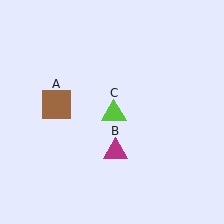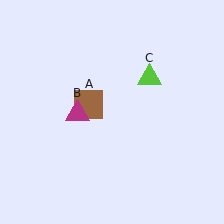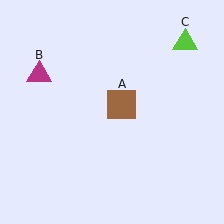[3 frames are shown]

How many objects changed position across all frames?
3 objects changed position: brown square (object A), magenta triangle (object B), lime triangle (object C).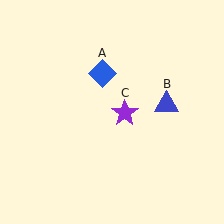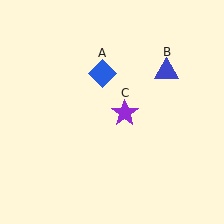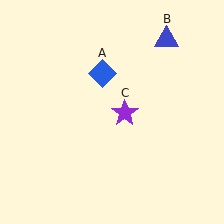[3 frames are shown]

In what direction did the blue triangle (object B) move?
The blue triangle (object B) moved up.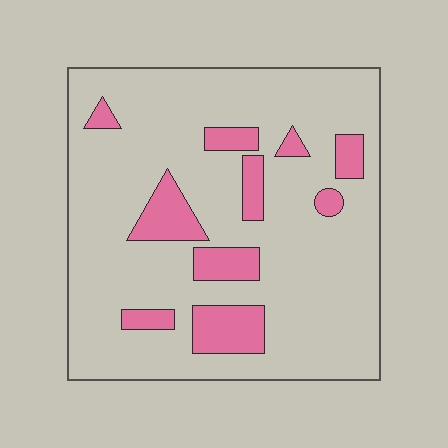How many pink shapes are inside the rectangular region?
10.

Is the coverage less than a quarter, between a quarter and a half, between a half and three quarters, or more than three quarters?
Less than a quarter.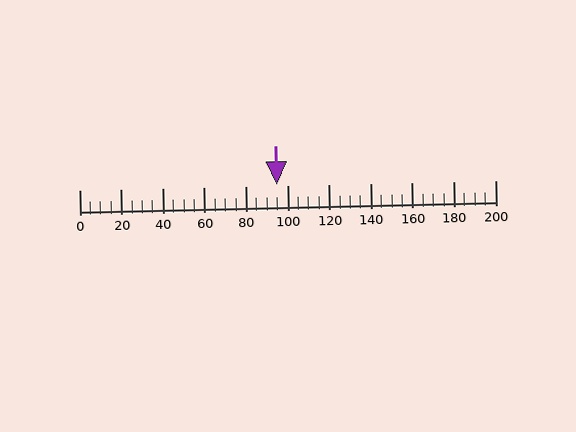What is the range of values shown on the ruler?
The ruler shows values from 0 to 200.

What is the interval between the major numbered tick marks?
The major tick marks are spaced 20 units apart.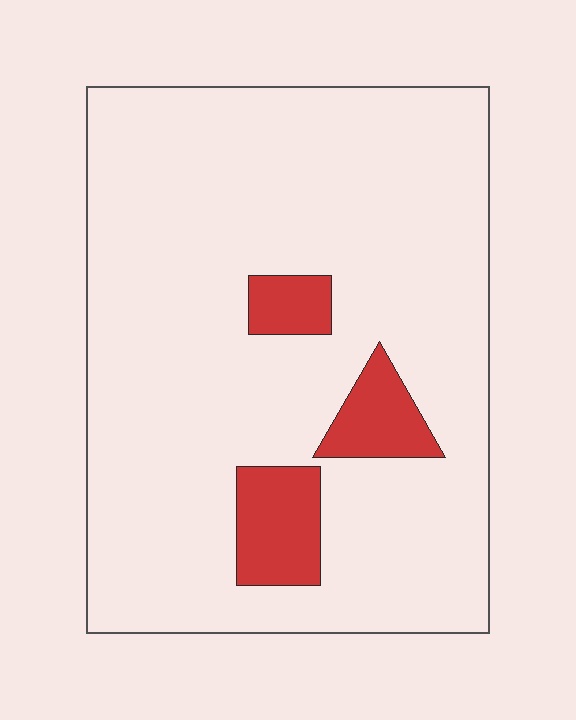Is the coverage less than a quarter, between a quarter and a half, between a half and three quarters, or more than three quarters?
Less than a quarter.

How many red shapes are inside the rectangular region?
3.